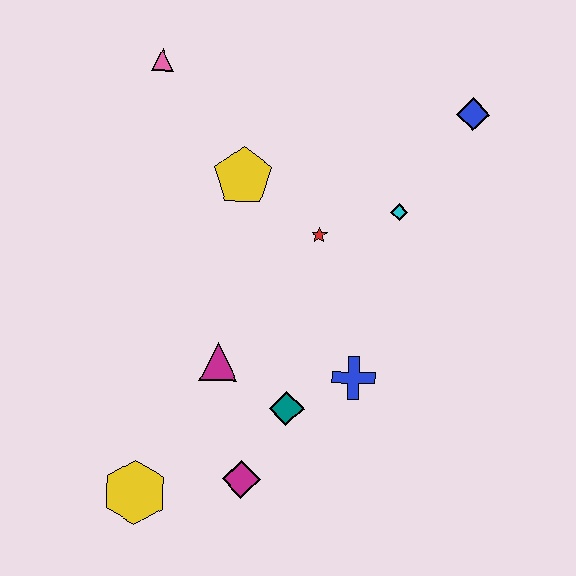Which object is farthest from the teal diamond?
The pink triangle is farthest from the teal diamond.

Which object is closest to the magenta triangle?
The teal diamond is closest to the magenta triangle.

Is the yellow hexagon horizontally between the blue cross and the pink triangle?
No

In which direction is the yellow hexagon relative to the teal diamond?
The yellow hexagon is to the left of the teal diamond.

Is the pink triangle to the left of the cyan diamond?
Yes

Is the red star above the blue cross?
Yes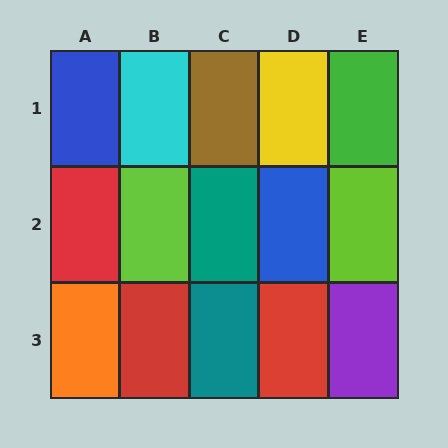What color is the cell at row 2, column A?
Red.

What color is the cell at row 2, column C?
Teal.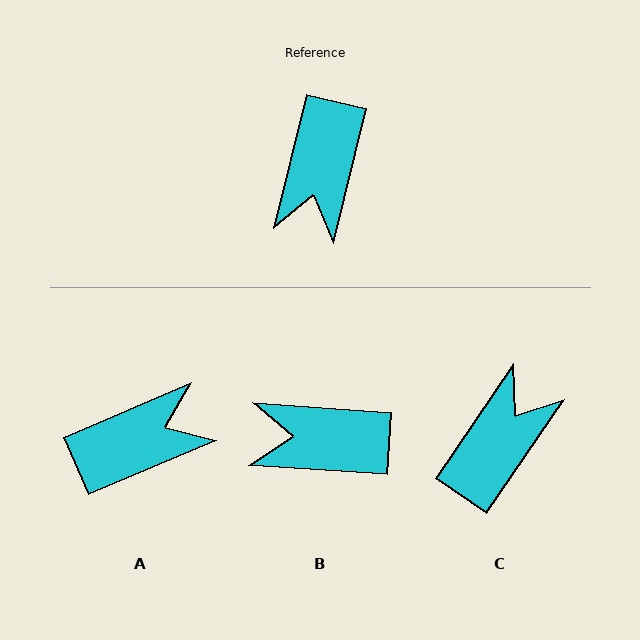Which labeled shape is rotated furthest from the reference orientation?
C, about 159 degrees away.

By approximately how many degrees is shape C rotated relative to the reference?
Approximately 159 degrees counter-clockwise.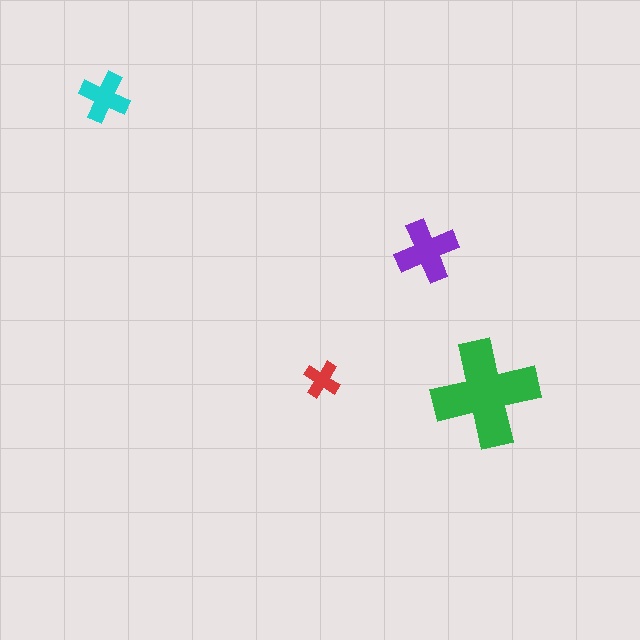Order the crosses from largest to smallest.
the green one, the purple one, the cyan one, the red one.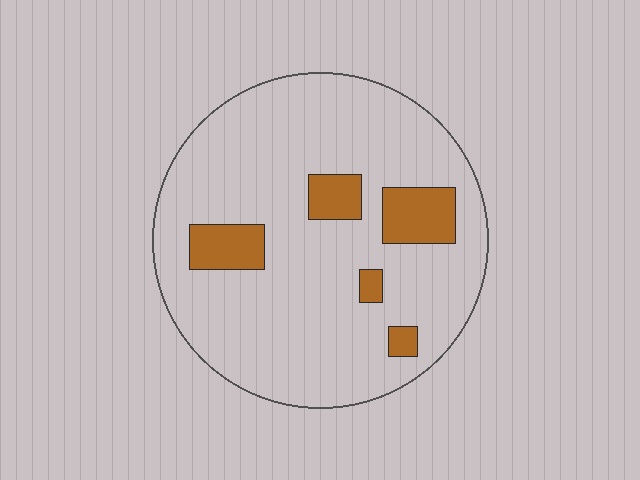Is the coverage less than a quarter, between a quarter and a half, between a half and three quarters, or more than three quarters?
Less than a quarter.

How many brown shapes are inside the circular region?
5.